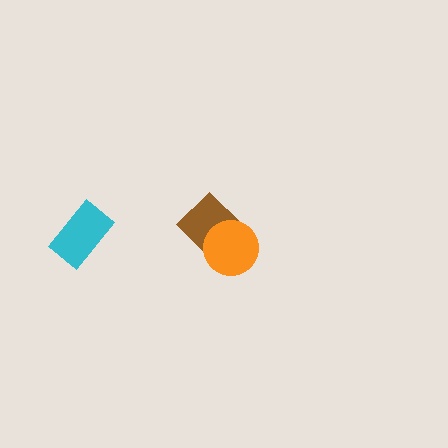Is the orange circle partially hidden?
No, no other shape covers it.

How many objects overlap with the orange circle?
1 object overlaps with the orange circle.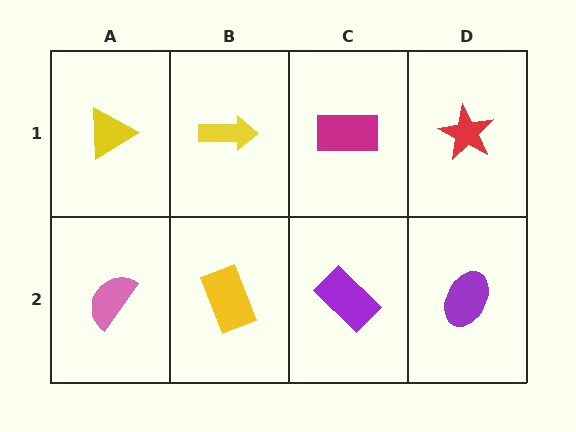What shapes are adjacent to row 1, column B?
A yellow rectangle (row 2, column B), a yellow triangle (row 1, column A), a magenta rectangle (row 1, column C).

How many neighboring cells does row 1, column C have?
3.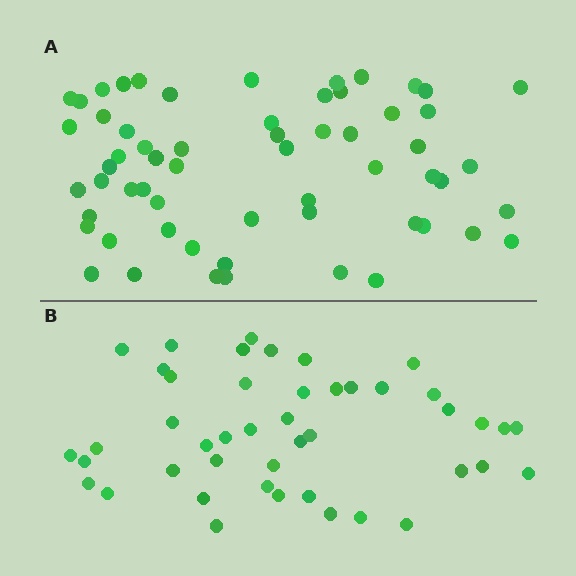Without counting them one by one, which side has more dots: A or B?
Region A (the top region) has more dots.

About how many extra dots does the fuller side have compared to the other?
Region A has approximately 15 more dots than region B.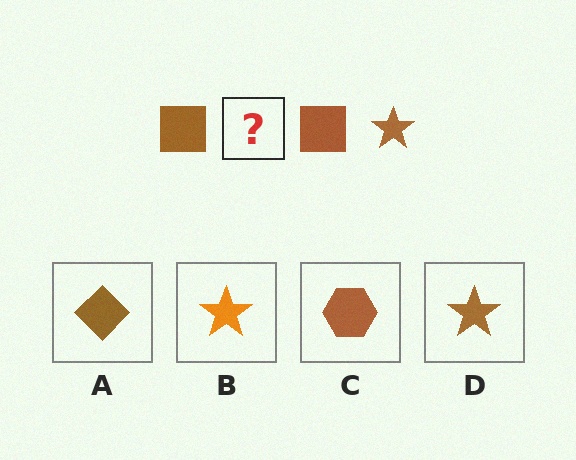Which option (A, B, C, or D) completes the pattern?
D.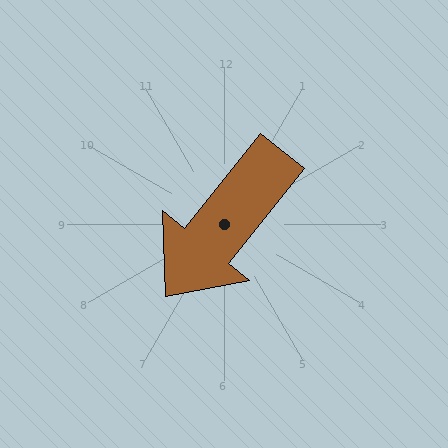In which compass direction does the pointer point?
Southwest.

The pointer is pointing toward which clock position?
Roughly 7 o'clock.